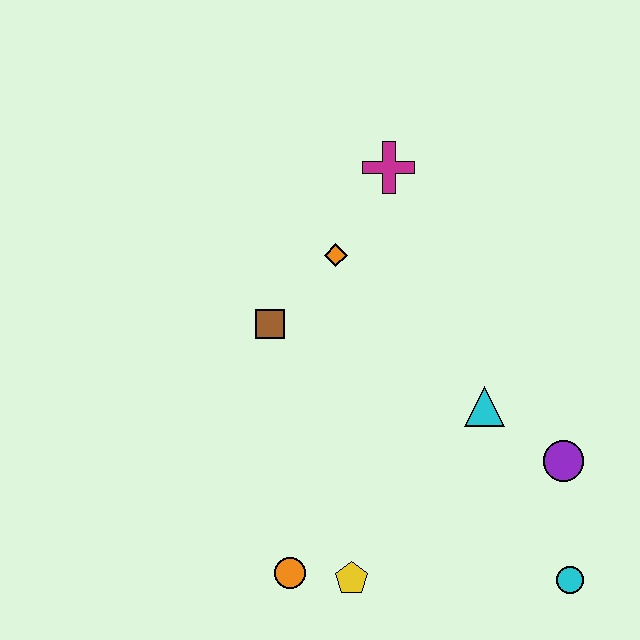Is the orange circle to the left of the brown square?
No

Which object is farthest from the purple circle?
The magenta cross is farthest from the purple circle.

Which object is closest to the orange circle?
The yellow pentagon is closest to the orange circle.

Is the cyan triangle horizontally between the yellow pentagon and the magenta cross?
No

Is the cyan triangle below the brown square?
Yes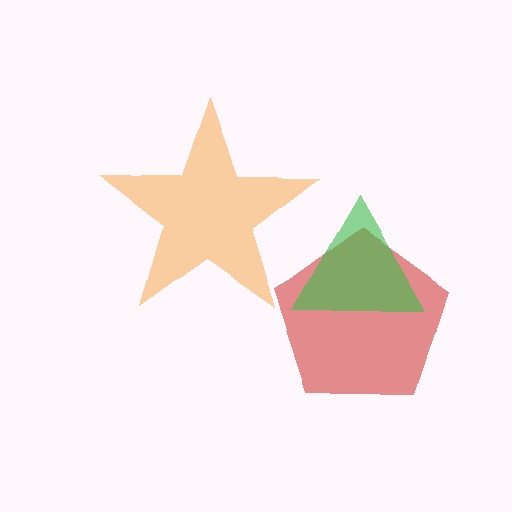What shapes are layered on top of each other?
The layered shapes are: an orange star, a red pentagon, a green triangle.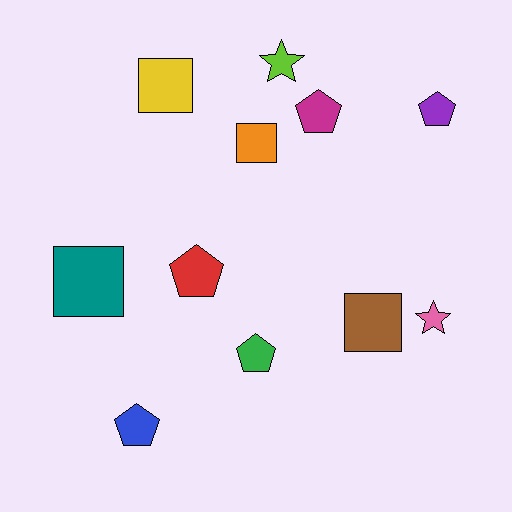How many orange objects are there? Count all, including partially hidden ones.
There is 1 orange object.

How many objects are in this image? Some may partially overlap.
There are 11 objects.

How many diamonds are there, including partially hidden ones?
There are no diamonds.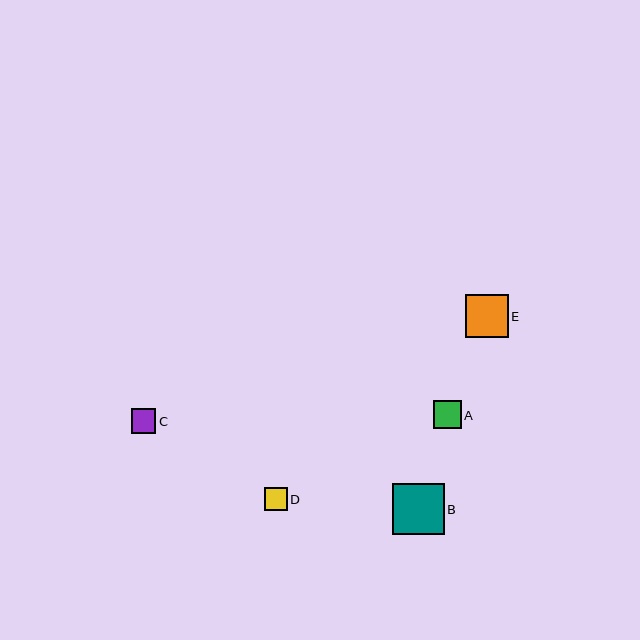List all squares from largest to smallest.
From largest to smallest: B, E, A, C, D.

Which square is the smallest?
Square D is the smallest with a size of approximately 23 pixels.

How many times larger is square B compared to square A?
Square B is approximately 1.8 times the size of square A.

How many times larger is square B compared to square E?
Square B is approximately 1.2 times the size of square E.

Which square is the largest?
Square B is the largest with a size of approximately 52 pixels.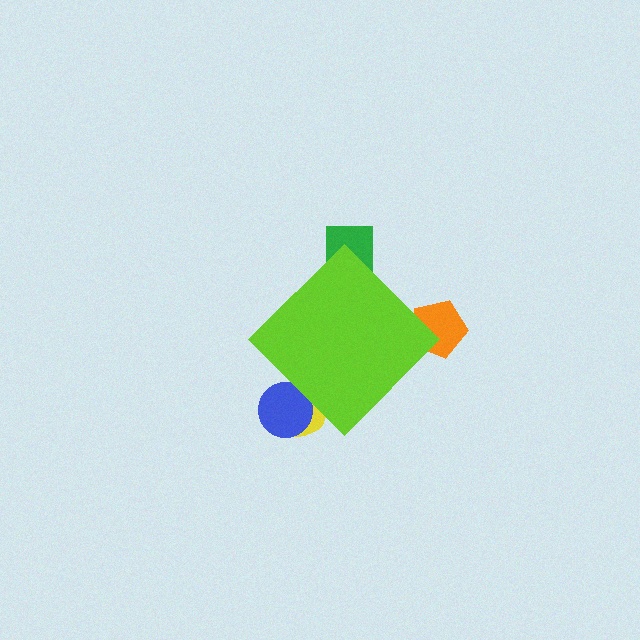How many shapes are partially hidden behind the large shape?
4 shapes are partially hidden.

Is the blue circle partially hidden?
Yes, the blue circle is partially hidden behind the lime diamond.